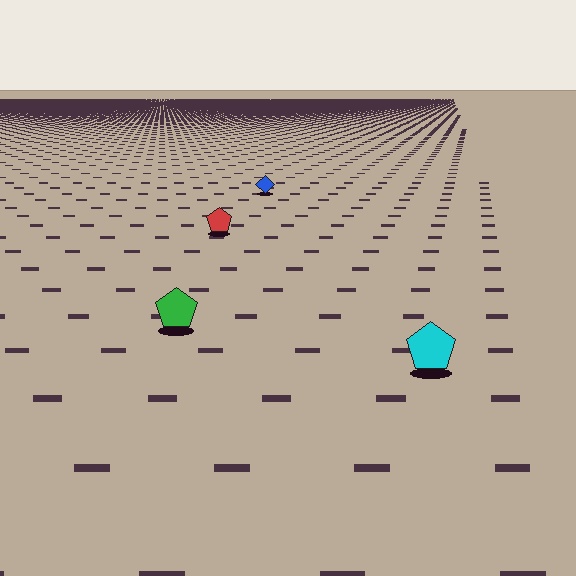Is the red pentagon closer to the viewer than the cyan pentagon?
No. The cyan pentagon is closer — you can tell from the texture gradient: the ground texture is coarser near it.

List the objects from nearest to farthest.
From nearest to farthest: the cyan pentagon, the green pentagon, the red pentagon, the blue diamond.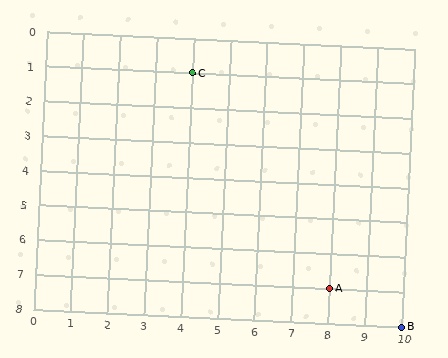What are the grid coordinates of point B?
Point B is at grid coordinates (10, 8).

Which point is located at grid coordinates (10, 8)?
Point B is at (10, 8).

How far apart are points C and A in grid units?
Points C and A are 4 columns and 6 rows apart (about 7.2 grid units diagonally).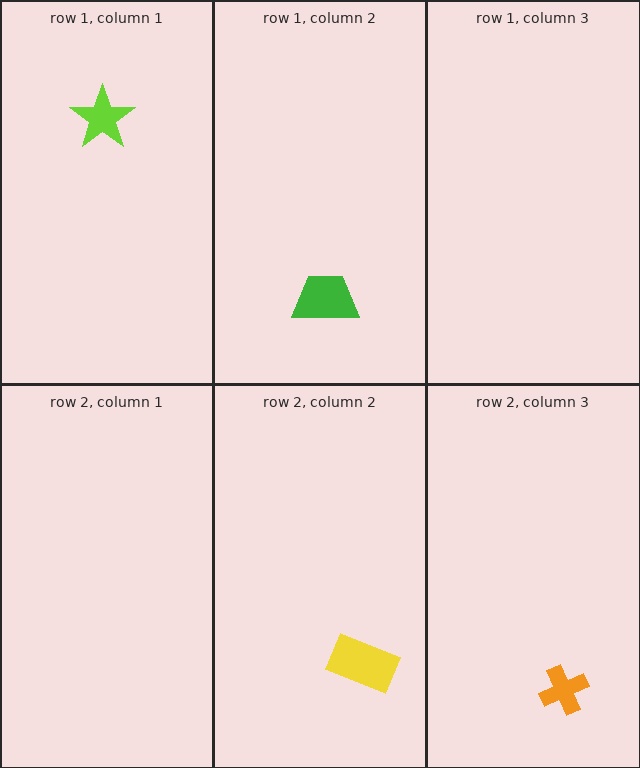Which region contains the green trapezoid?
The row 1, column 2 region.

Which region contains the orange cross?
The row 2, column 3 region.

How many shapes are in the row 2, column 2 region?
1.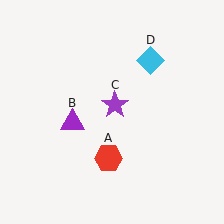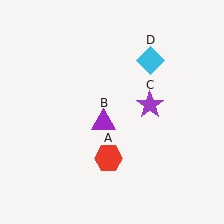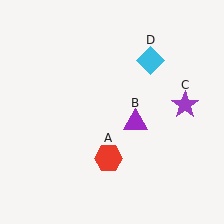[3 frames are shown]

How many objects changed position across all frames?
2 objects changed position: purple triangle (object B), purple star (object C).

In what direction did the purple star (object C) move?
The purple star (object C) moved right.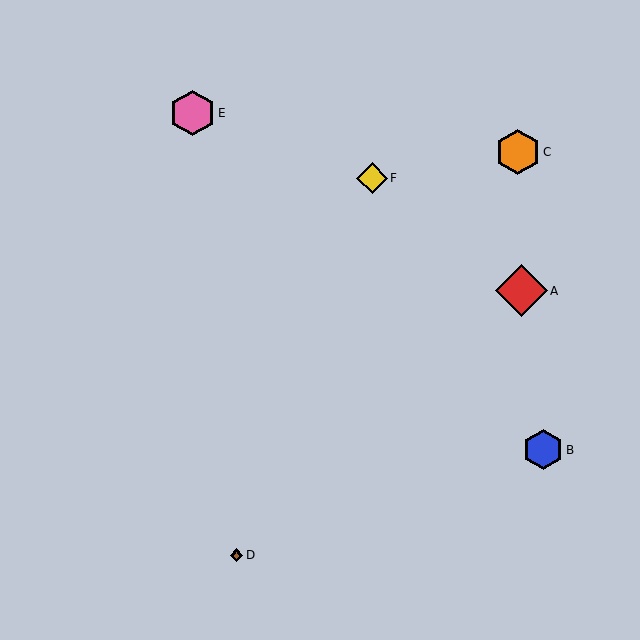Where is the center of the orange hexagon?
The center of the orange hexagon is at (518, 152).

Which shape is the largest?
The red diamond (labeled A) is the largest.